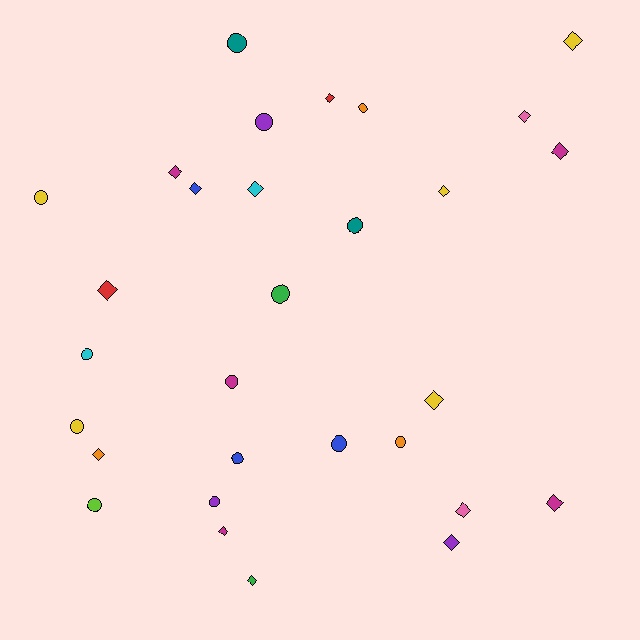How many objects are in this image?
There are 30 objects.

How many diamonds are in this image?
There are 16 diamonds.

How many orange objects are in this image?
There are 3 orange objects.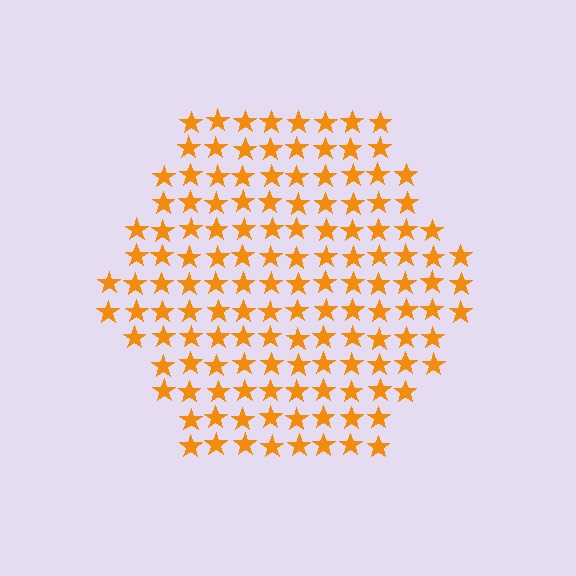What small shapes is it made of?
It is made of small stars.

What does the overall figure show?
The overall figure shows a hexagon.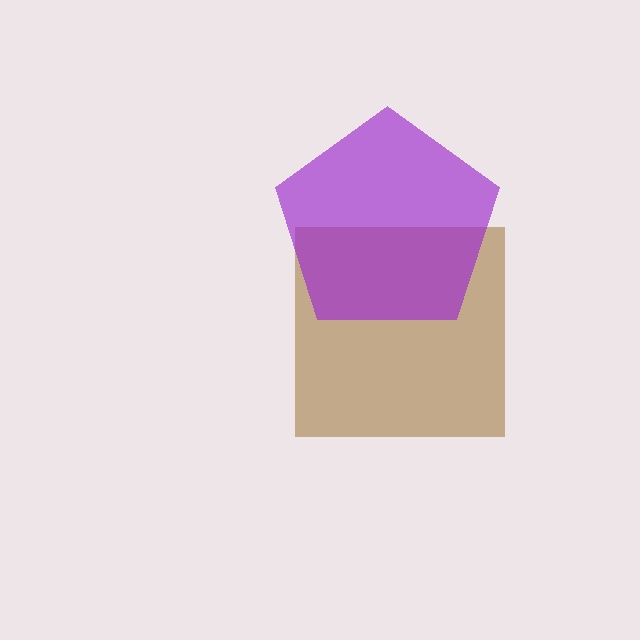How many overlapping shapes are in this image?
There are 2 overlapping shapes in the image.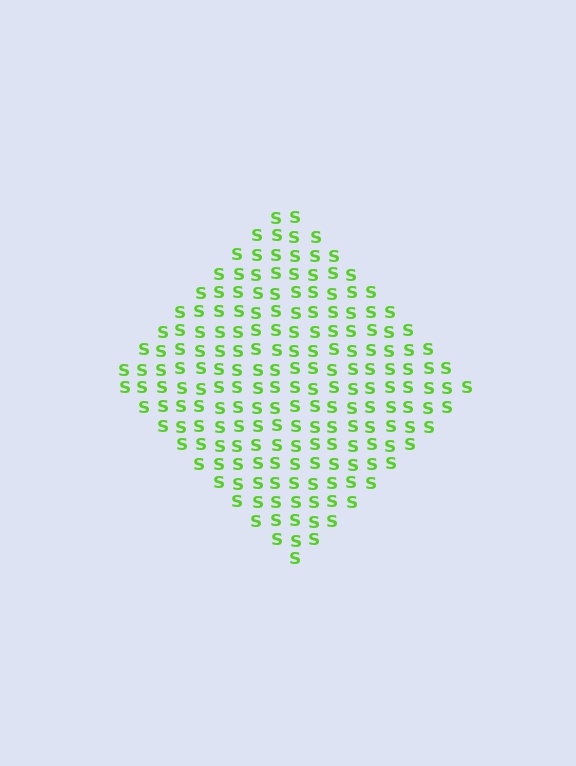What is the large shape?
The large shape is a diamond.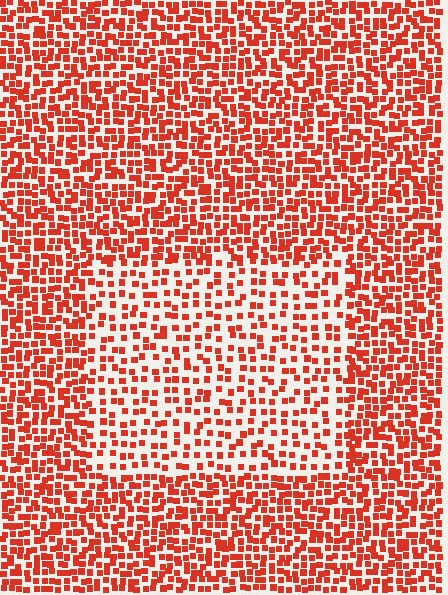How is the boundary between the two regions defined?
The boundary is defined by a change in element density (approximately 1.8x ratio). All elements are the same color, size, and shape.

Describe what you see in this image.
The image contains small red elements arranged at two different densities. A rectangle-shaped region is visible where the elements are less densely packed than the surrounding area.